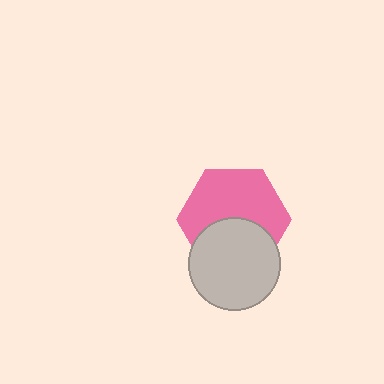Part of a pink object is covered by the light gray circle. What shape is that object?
It is a hexagon.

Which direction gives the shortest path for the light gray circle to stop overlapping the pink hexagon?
Moving down gives the shortest separation.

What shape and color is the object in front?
The object in front is a light gray circle.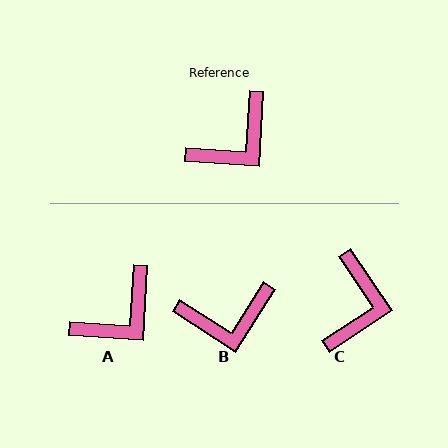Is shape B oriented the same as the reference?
No, it is off by about 29 degrees.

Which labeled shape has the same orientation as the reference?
A.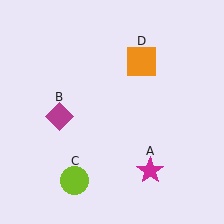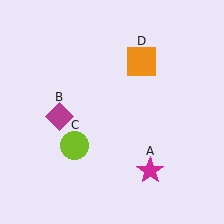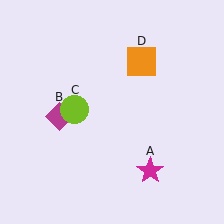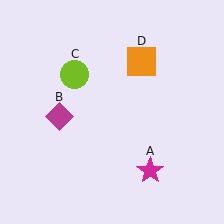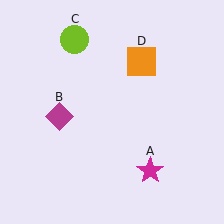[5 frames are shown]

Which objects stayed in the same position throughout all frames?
Magenta star (object A) and magenta diamond (object B) and orange square (object D) remained stationary.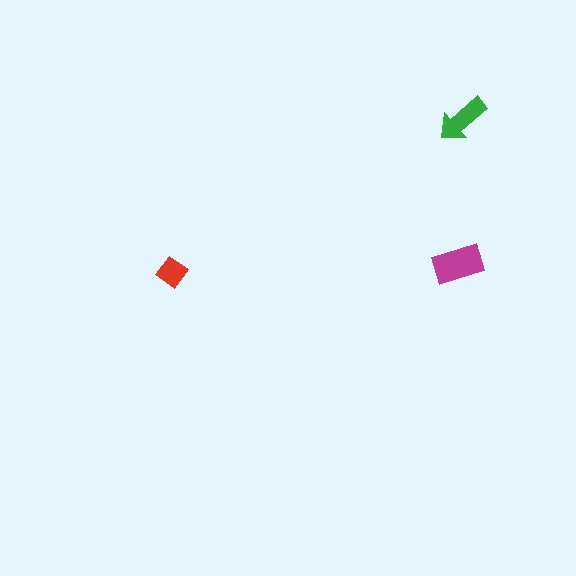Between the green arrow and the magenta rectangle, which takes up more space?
The magenta rectangle.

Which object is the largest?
The magenta rectangle.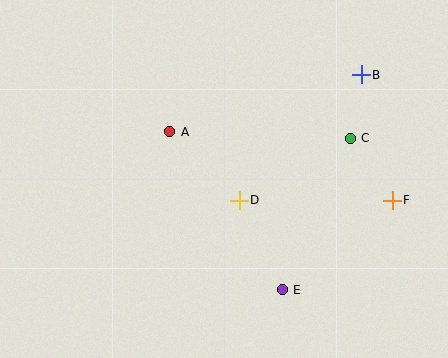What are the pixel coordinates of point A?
Point A is at (170, 132).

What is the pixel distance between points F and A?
The distance between F and A is 233 pixels.